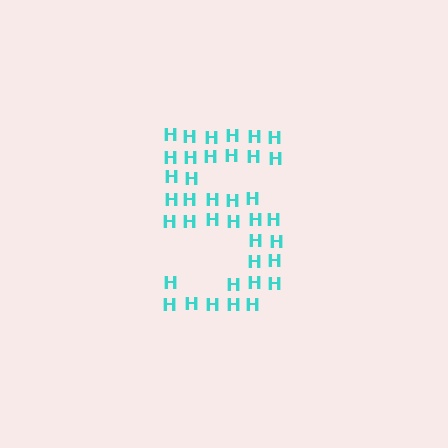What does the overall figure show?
The overall figure shows the digit 5.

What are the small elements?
The small elements are letter H's.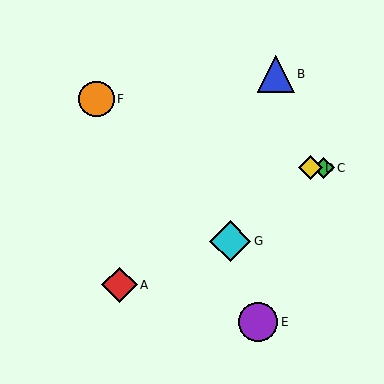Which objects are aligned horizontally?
Objects C, D are aligned horizontally.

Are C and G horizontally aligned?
No, C is at y≈168 and G is at y≈241.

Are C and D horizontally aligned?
Yes, both are at y≈168.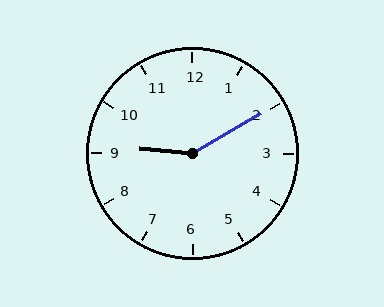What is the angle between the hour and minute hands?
Approximately 145 degrees.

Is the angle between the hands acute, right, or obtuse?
It is obtuse.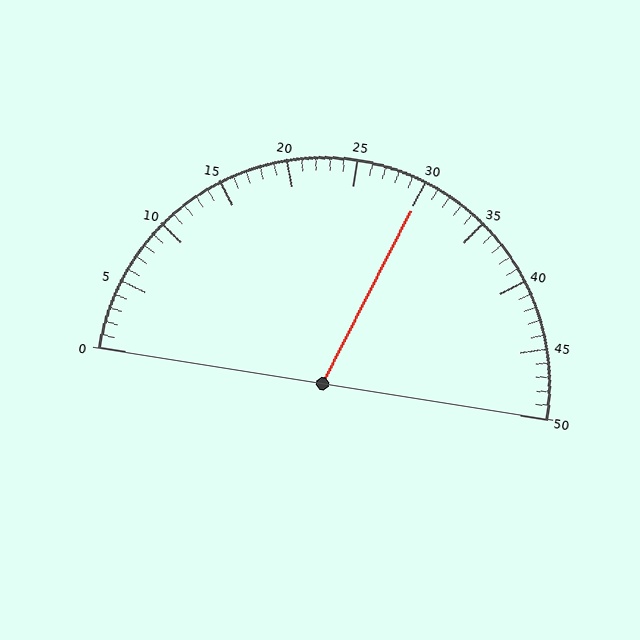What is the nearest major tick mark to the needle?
The nearest major tick mark is 30.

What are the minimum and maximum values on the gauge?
The gauge ranges from 0 to 50.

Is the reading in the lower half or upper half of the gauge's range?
The reading is in the upper half of the range (0 to 50).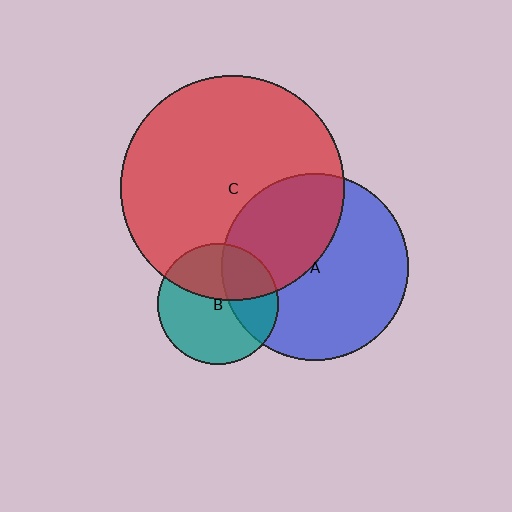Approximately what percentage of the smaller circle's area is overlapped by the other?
Approximately 40%.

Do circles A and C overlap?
Yes.